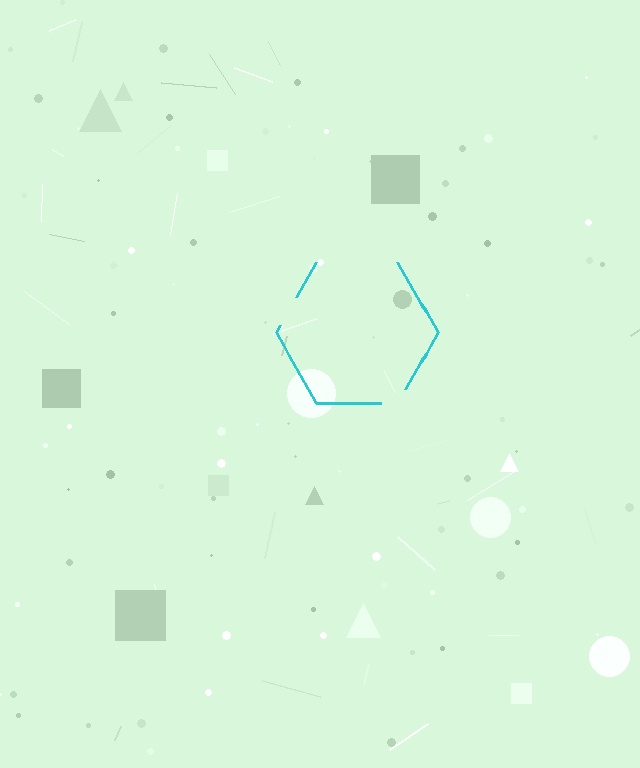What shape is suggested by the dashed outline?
The dashed outline suggests a hexagon.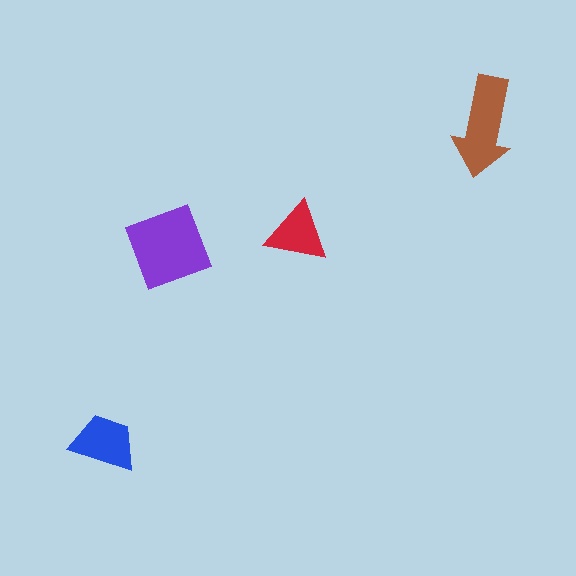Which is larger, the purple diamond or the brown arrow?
The purple diamond.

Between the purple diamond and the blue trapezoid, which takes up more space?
The purple diamond.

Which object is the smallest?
The red triangle.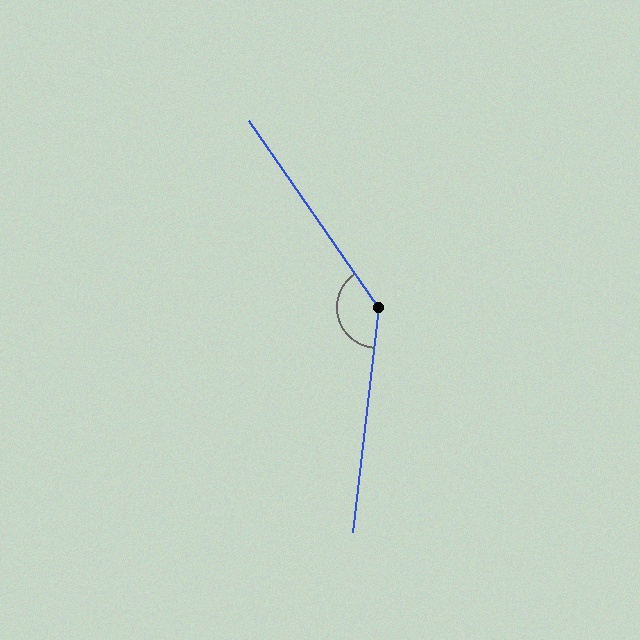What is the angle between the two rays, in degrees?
Approximately 139 degrees.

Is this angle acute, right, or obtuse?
It is obtuse.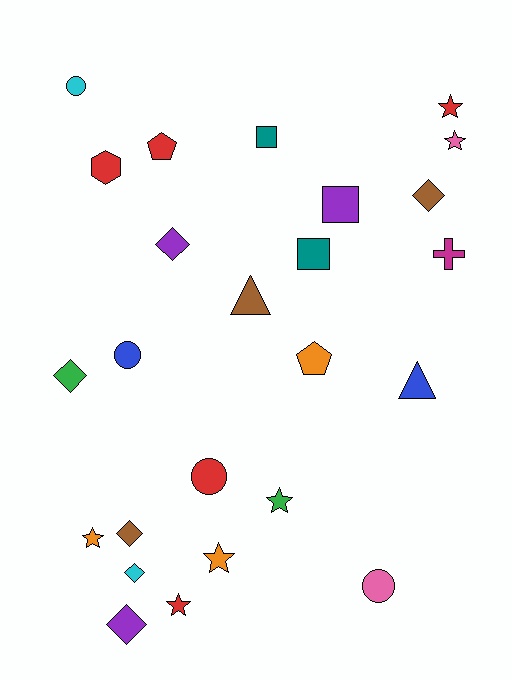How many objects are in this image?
There are 25 objects.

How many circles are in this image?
There are 4 circles.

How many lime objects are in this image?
There are no lime objects.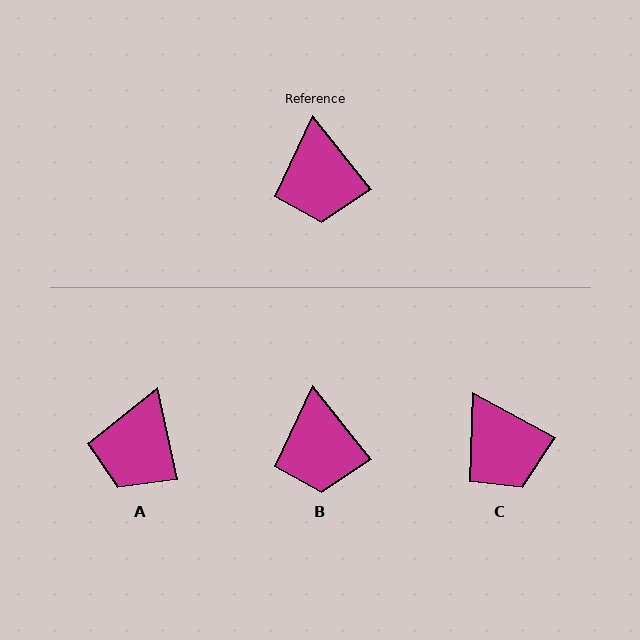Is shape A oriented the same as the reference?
No, it is off by about 26 degrees.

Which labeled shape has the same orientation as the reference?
B.